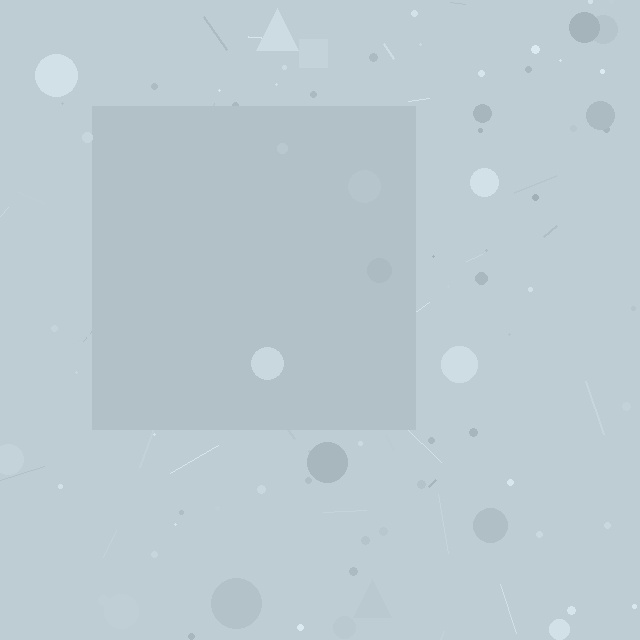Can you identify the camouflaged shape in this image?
The camouflaged shape is a square.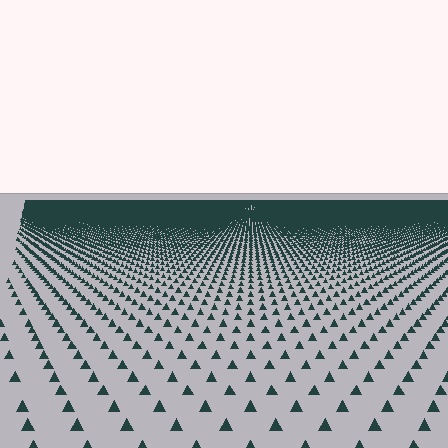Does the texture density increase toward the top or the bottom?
Density increases toward the top.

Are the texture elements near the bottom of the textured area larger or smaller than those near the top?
Larger. Near the bottom, elements are closer to the viewer and appear at a bigger on-screen size.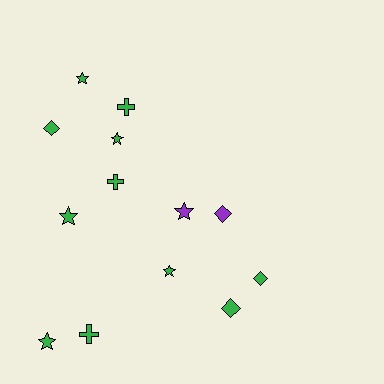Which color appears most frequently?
Green, with 11 objects.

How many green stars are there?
There are 5 green stars.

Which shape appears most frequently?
Star, with 6 objects.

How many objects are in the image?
There are 13 objects.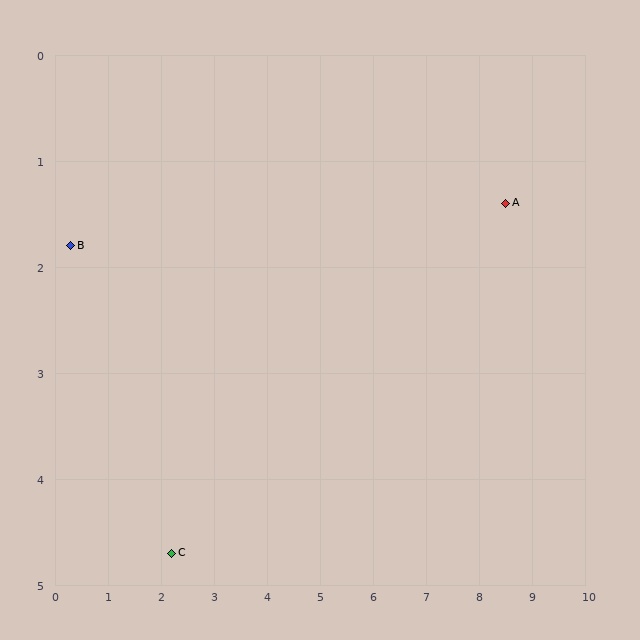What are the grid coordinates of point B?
Point B is at approximately (0.3, 1.8).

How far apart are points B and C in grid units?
Points B and C are about 3.5 grid units apart.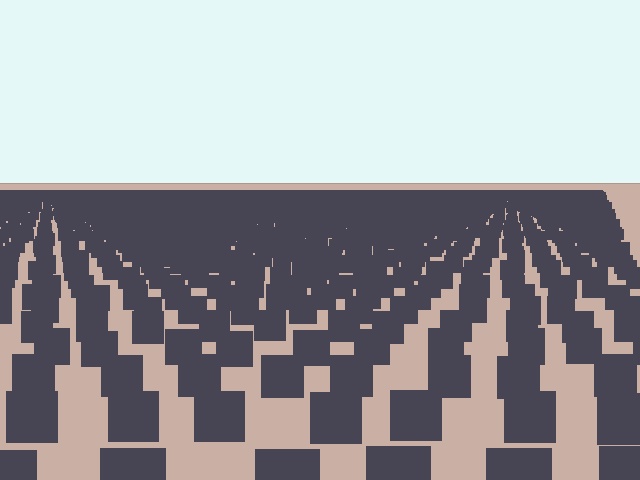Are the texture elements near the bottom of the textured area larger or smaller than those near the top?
Larger. Near the bottom, elements are closer to the viewer and appear at a bigger on-screen size.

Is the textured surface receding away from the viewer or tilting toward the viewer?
The surface is receding away from the viewer. Texture elements get smaller and denser toward the top.